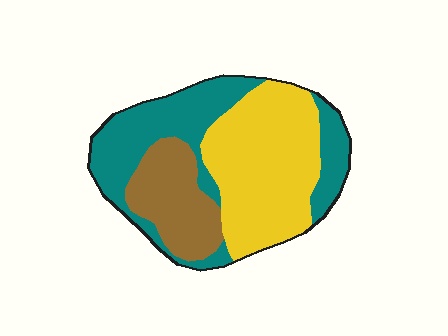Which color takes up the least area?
Brown, at roughly 20%.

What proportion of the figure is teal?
Teal takes up about three eighths (3/8) of the figure.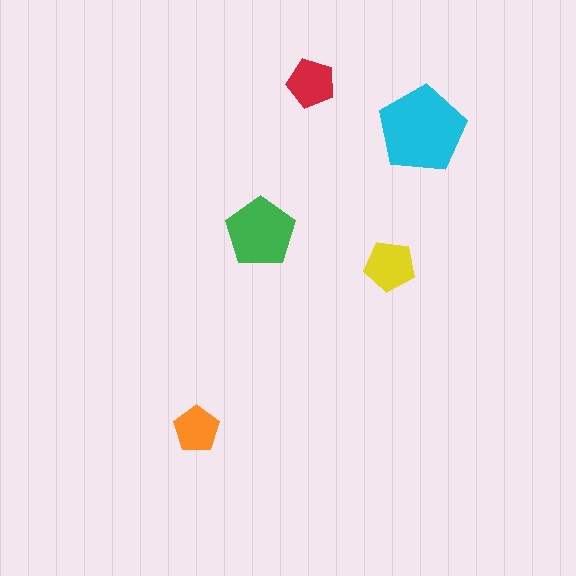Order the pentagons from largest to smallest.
the cyan one, the green one, the yellow one, the red one, the orange one.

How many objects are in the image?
There are 5 objects in the image.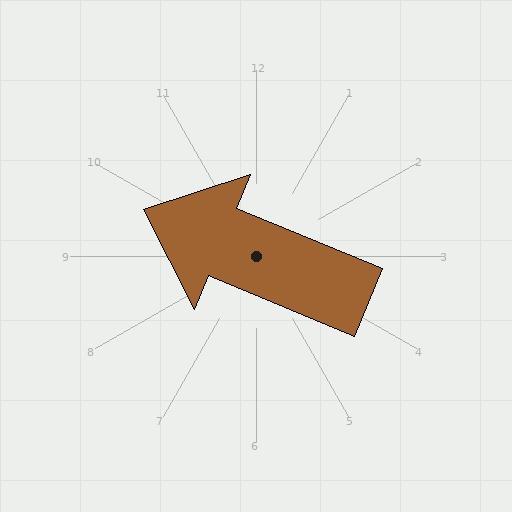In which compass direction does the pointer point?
West.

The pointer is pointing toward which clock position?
Roughly 10 o'clock.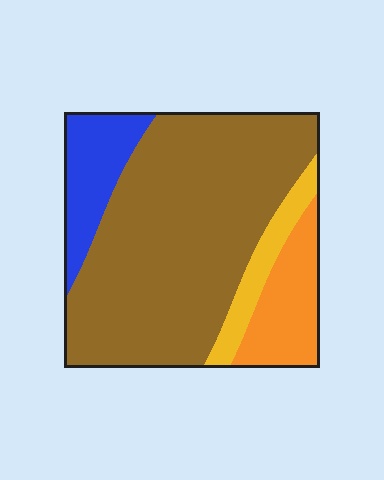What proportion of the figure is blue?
Blue takes up less than a sixth of the figure.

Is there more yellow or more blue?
Blue.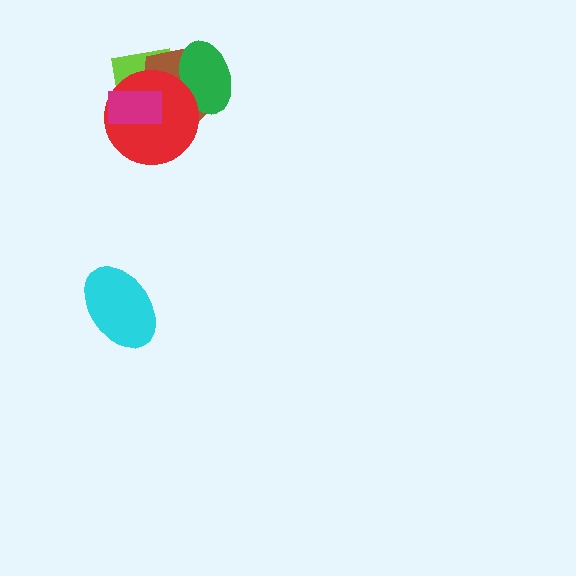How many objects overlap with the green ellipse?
3 objects overlap with the green ellipse.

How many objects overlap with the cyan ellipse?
0 objects overlap with the cyan ellipse.